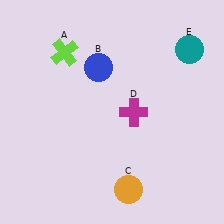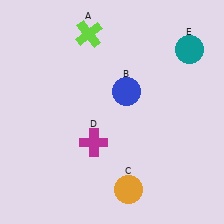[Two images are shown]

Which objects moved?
The objects that moved are: the lime cross (A), the blue circle (B), the magenta cross (D).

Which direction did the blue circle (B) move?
The blue circle (B) moved right.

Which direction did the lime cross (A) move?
The lime cross (A) moved right.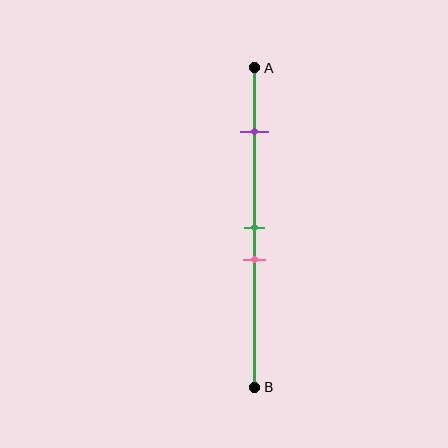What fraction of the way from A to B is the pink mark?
The pink mark is approximately 60% (0.6) of the way from A to B.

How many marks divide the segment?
There are 3 marks dividing the segment.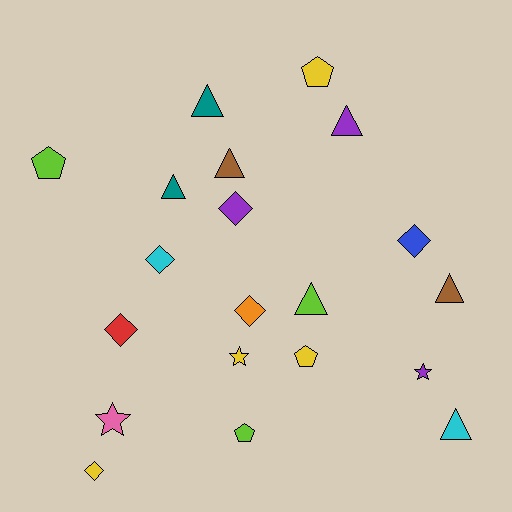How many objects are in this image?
There are 20 objects.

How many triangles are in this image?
There are 7 triangles.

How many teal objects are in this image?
There are 2 teal objects.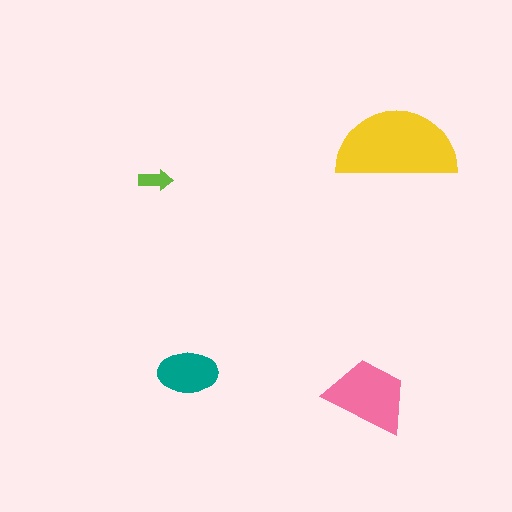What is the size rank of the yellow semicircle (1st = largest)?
1st.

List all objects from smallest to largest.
The lime arrow, the teal ellipse, the pink trapezoid, the yellow semicircle.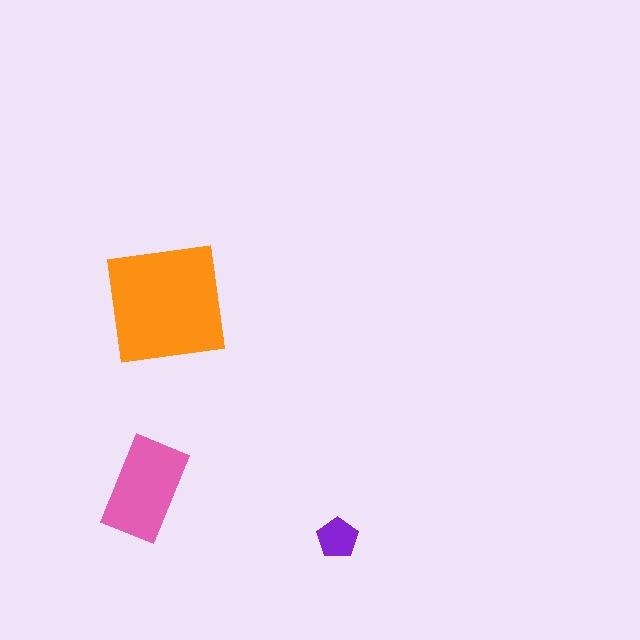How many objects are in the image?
There are 3 objects in the image.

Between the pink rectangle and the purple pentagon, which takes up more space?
The pink rectangle.